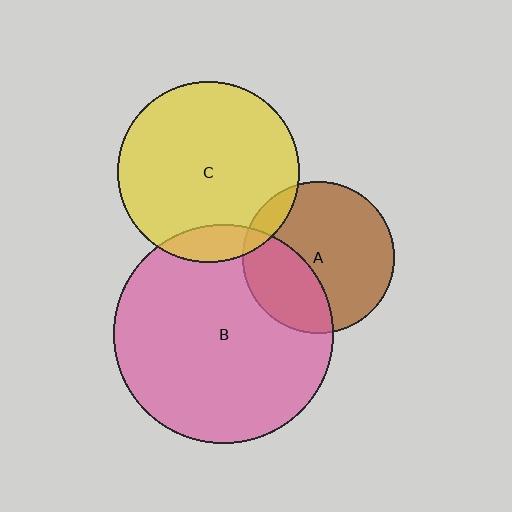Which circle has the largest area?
Circle B (pink).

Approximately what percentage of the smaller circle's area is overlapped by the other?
Approximately 35%.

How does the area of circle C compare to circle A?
Approximately 1.4 times.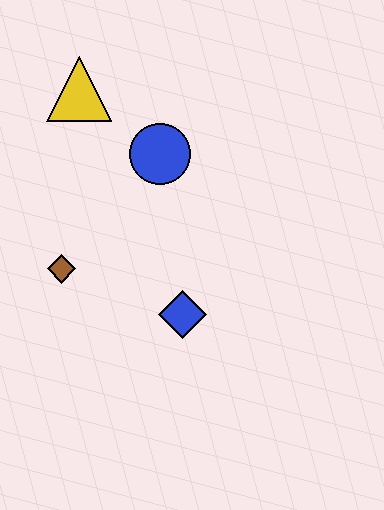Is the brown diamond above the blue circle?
No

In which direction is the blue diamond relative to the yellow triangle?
The blue diamond is below the yellow triangle.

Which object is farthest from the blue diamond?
The yellow triangle is farthest from the blue diamond.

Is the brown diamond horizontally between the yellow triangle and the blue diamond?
No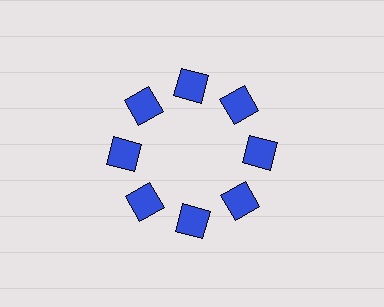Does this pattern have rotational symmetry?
Yes, this pattern has 8-fold rotational symmetry. It looks the same after rotating 45 degrees around the center.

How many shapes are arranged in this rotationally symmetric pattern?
There are 8 shapes, arranged in 8 groups of 1.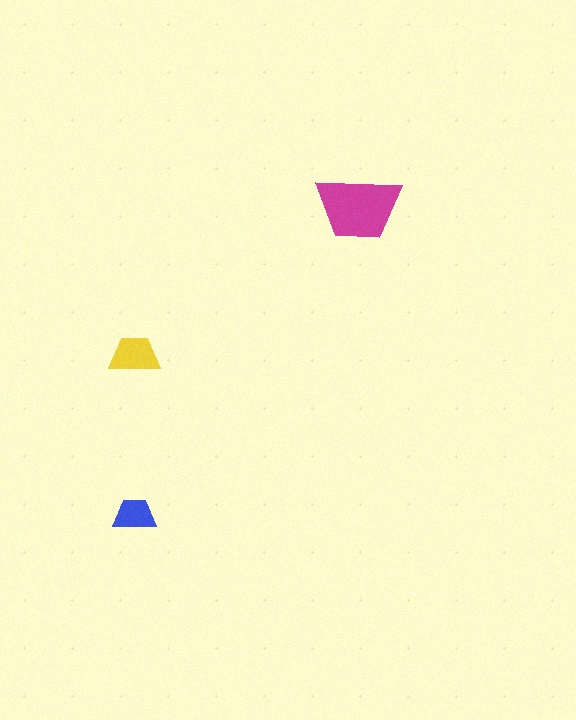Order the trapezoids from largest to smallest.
the magenta one, the yellow one, the blue one.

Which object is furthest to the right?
The magenta trapezoid is rightmost.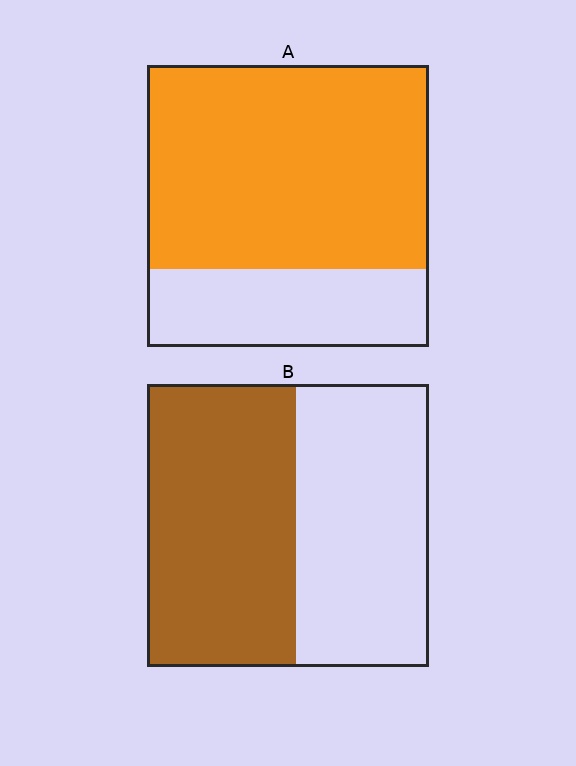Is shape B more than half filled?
Roughly half.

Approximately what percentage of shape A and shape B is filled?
A is approximately 70% and B is approximately 55%.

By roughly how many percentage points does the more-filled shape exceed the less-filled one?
By roughly 20 percentage points (A over B).